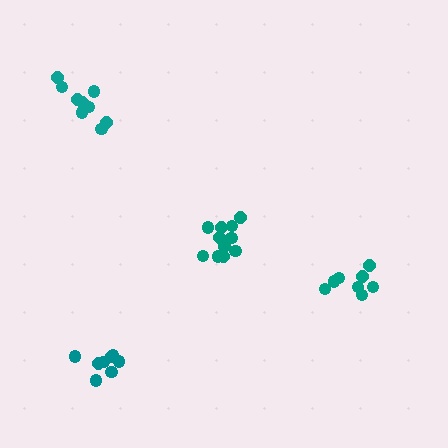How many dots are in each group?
Group 1: 8 dots, Group 2: 9 dots, Group 3: 12 dots, Group 4: 8 dots (37 total).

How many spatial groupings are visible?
There are 4 spatial groupings.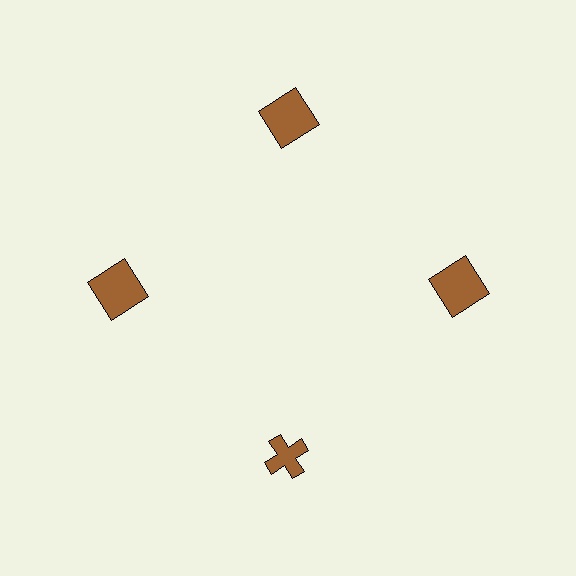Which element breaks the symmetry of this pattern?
The brown cross at roughly the 6 o'clock position breaks the symmetry. All other shapes are brown squares.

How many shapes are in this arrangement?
There are 4 shapes arranged in a ring pattern.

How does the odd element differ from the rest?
It has a different shape: cross instead of square.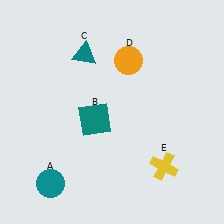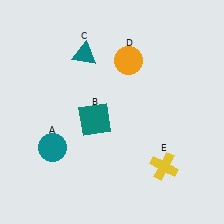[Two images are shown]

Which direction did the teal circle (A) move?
The teal circle (A) moved up.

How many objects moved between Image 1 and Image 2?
1 object moved between the two images.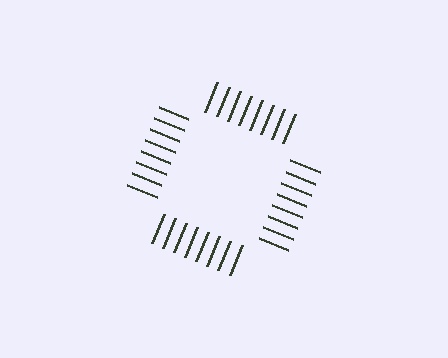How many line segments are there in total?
32 — 8 along each of the 4 edges.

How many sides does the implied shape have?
4 sides — the line-ends trace a square.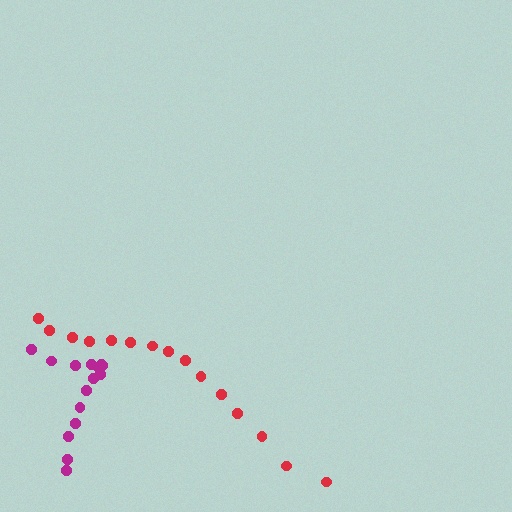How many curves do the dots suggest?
There are 2 distinct paths.